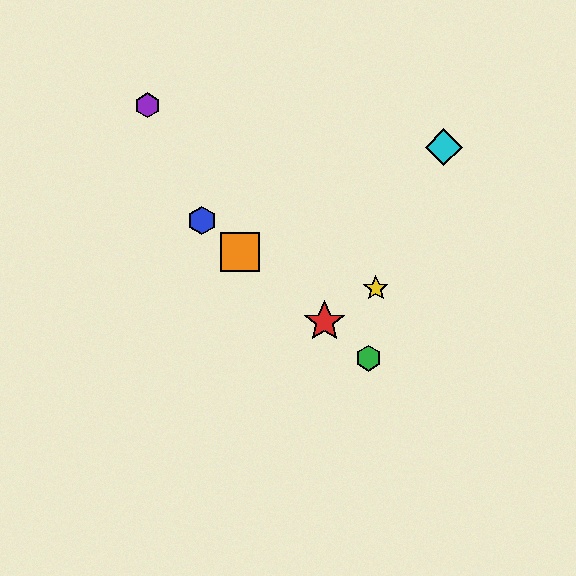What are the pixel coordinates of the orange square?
The orange square is at (240, 252).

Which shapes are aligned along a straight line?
The red star, the blue hexagon, the green hexagon, the orange square are aligned along a straight line.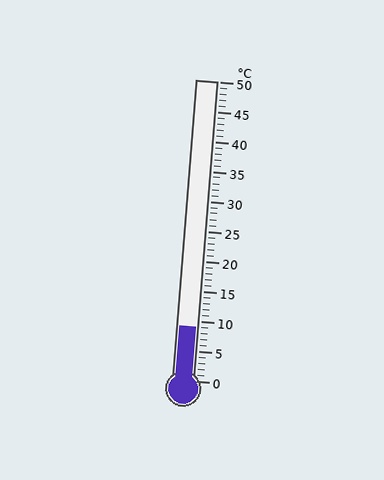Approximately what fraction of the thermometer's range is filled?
The thermometer is filled to approximately 20% of its range.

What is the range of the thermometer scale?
The thermometer scale ranges from 0°C to 50°C.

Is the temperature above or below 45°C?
The temperature is below 45°C.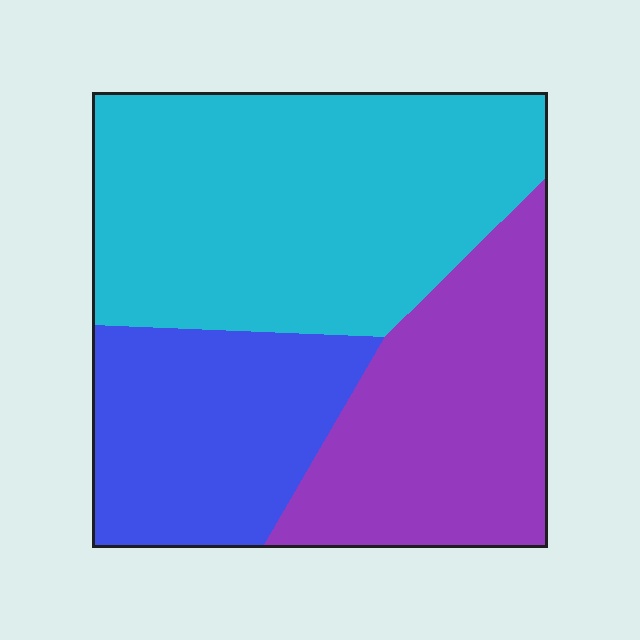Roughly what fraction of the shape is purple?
Purple takes up between a sixth and a third of the shape.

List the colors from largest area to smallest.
From largest to smallest: cyan, purple, blue.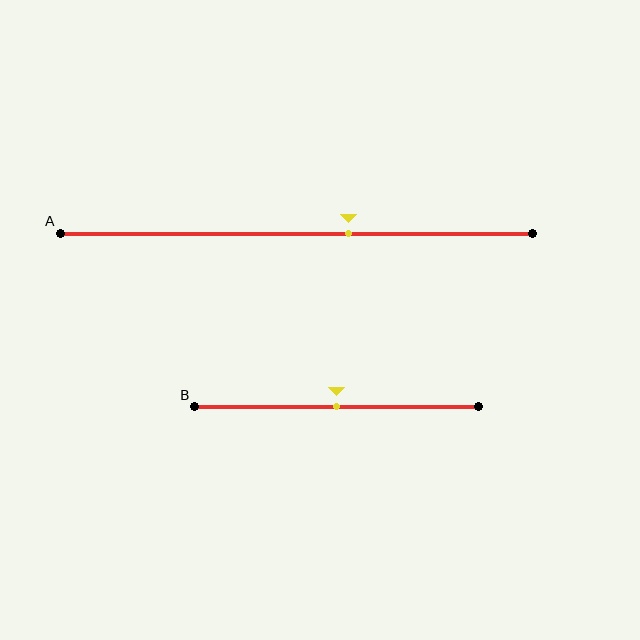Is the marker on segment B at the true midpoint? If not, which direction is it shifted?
Yes, the marker on segment B is at the true midpoint.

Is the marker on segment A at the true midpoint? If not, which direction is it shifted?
No, the marker on segment A is shifted to the right by about 11% of the segment length.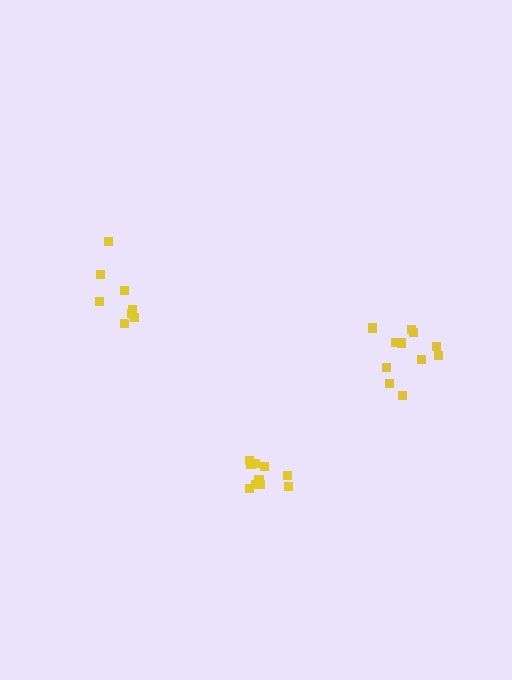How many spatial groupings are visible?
There are 3 spatial groupings.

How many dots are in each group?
Group 1: 10 dots, Group 2: 12 dots, Group 3: 8 dots (30 total).